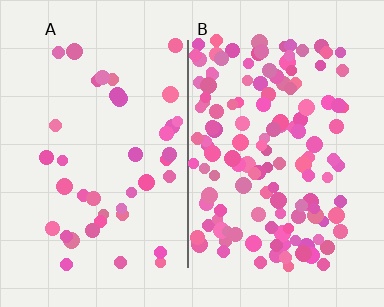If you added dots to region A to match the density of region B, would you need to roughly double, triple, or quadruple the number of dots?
Approximately triple.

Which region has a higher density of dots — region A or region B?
B (the right).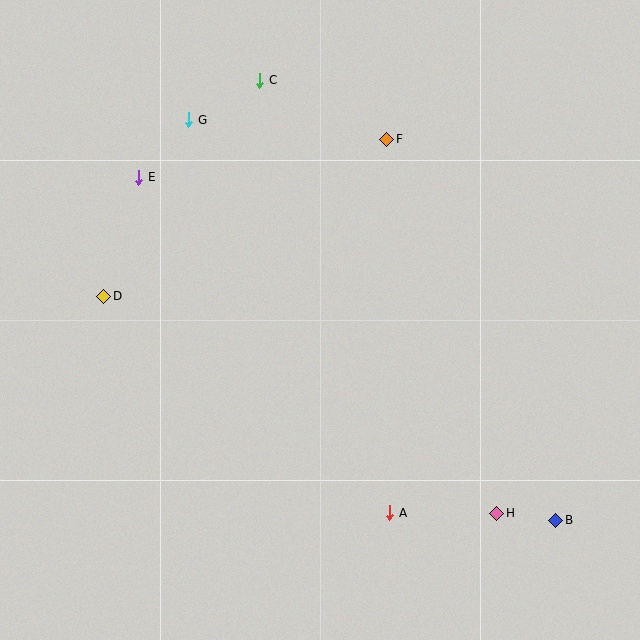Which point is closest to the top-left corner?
Point G is closest to the top-left corner.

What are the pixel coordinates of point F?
Point F is at (387, 139).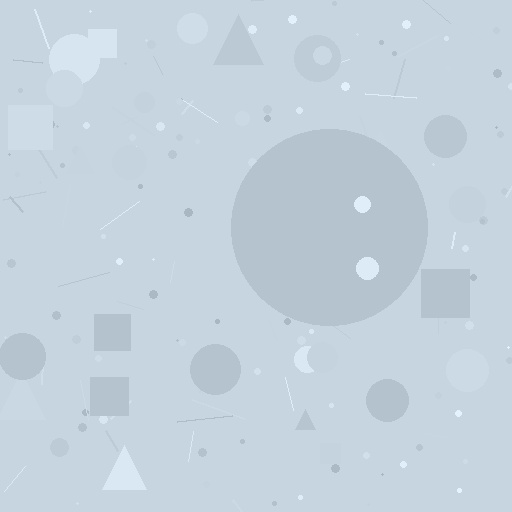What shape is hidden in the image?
A circle is hidden in the image.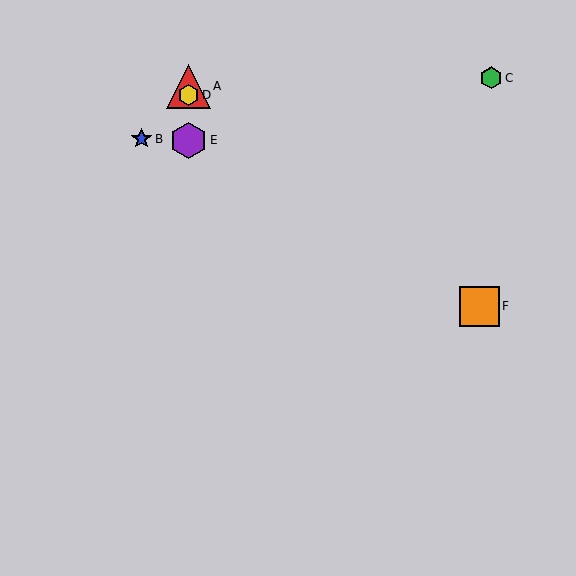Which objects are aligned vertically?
Objects A, D, E are aligned vertically.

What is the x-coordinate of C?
Object C is at x≈491.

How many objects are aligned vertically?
3 objects (A, D, E) are aligned vertically.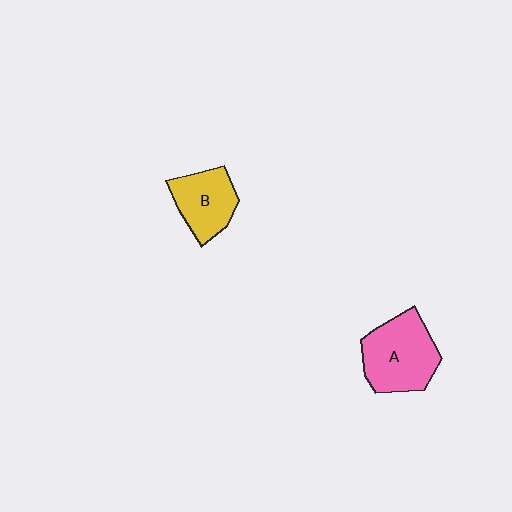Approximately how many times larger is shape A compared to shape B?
Approximately 1.4 times.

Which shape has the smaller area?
Shape B (yellow).